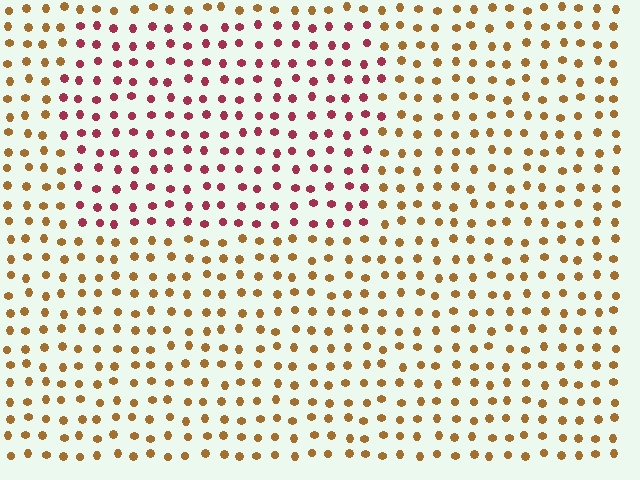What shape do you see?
I see a rectangle.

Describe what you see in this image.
The image is filled with small brown elements in a uniform arrangement. A rectangle-shaped region is visible where the elements are tinted to a slightly different hue, forming a subtle color boundary.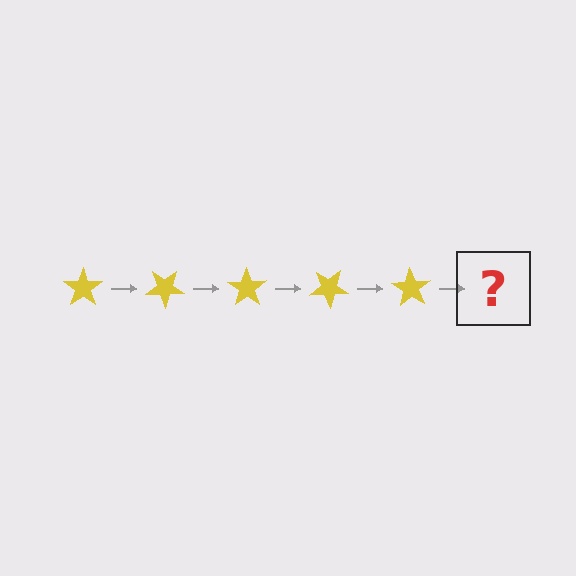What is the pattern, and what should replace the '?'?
The pattern is that the star rotates 35 degrees each step. The '?' should be a yellow star rotated 175 degrees.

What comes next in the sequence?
The next element should be a yellow star rotated 175 degrees.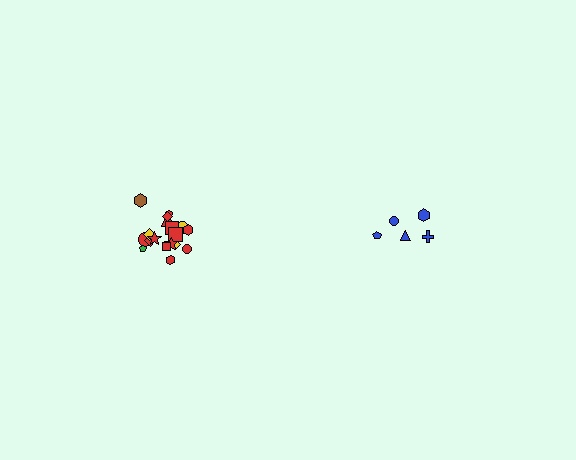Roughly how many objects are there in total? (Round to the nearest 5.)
Roughly 25 objects in total.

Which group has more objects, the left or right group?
The left group.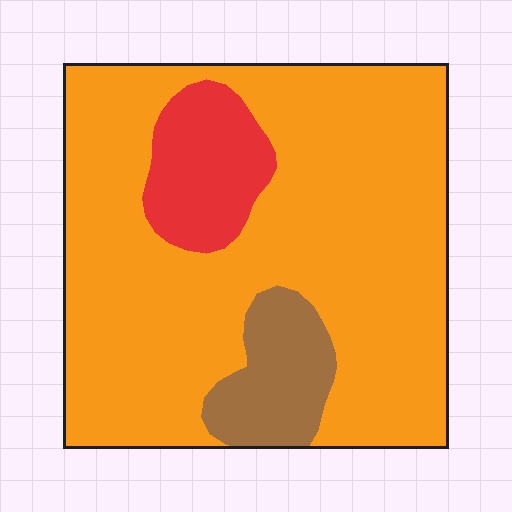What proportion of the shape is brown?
Brown takes up about one tenth (1/10) of the shape.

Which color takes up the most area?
Orange, at roughly 80%.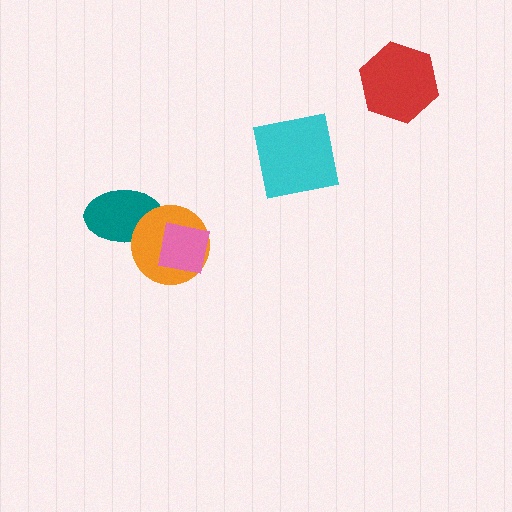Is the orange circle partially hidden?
Yes, it is partially covered by another shape.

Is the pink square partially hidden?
No, no other shape covers it.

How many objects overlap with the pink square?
1 object overlaps with the pink square.